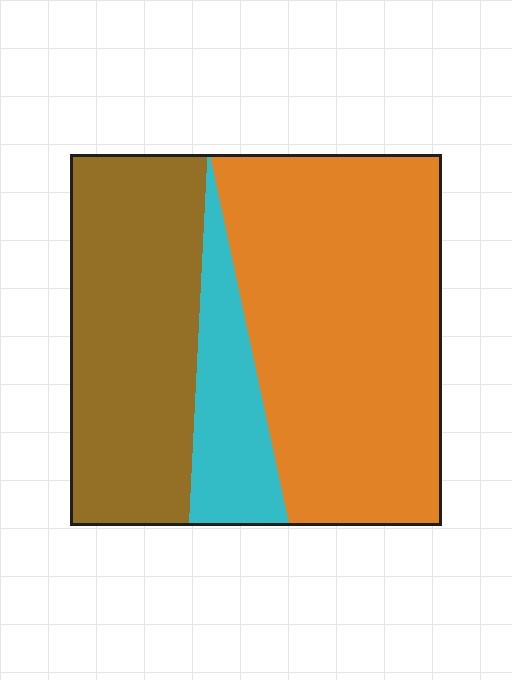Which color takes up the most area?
Orange, at roughly 50%.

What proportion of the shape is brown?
Brown covers around 35% of the shape.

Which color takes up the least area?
Cyan, at roughly 15%.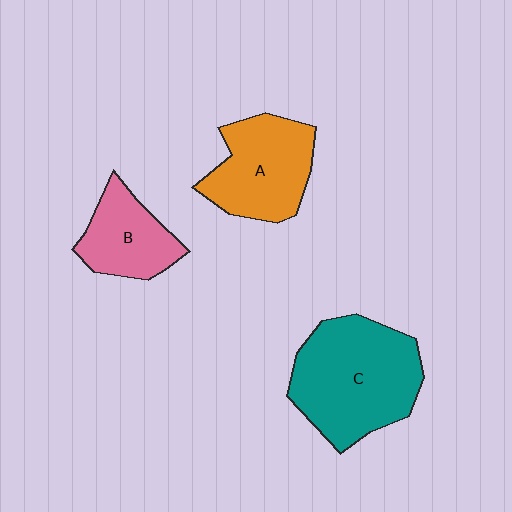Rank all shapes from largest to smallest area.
From largest to smallest: C (teal), A (orange), B (pink).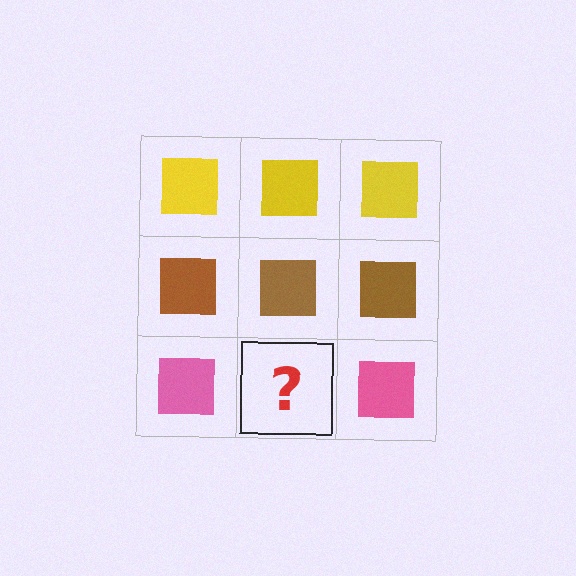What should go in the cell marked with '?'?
The missing cell should contain a pink square.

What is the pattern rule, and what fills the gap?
The rule is that each row has a consistent color. The gap should be filled with a pink square.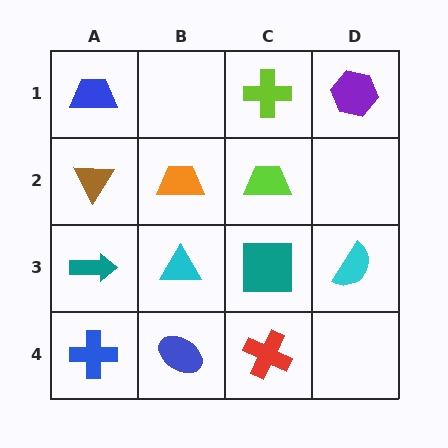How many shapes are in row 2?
3 shapes.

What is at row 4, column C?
A red cross.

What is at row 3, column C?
A teal square.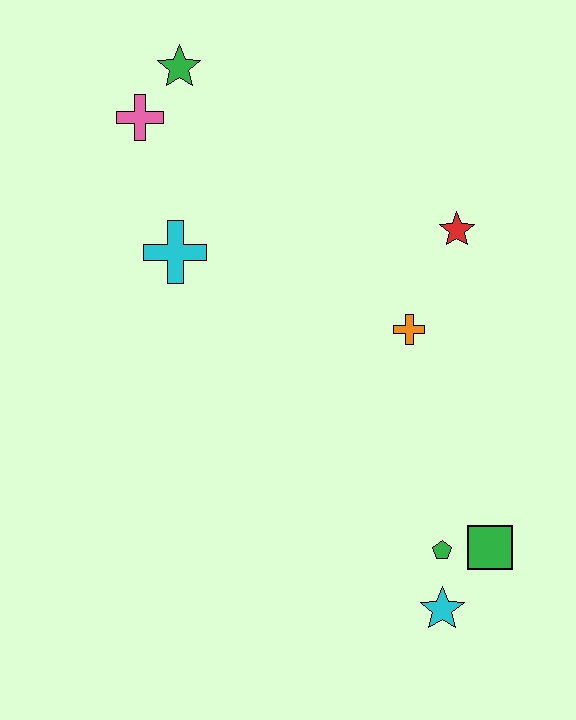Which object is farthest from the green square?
The green star is farthest from the green square.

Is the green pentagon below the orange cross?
Yes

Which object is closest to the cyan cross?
The pink cross is closest to the cyan cross.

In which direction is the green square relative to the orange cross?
The green square is below the orange cross.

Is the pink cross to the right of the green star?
No